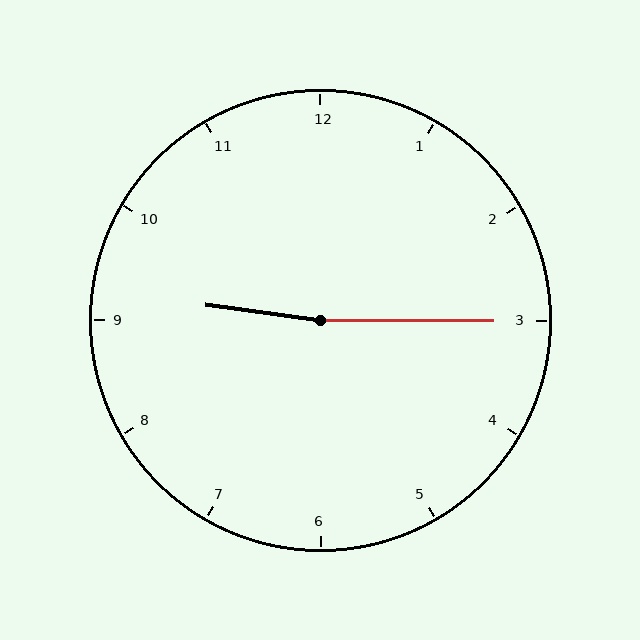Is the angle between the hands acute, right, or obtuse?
It is obtuse.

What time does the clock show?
9:15.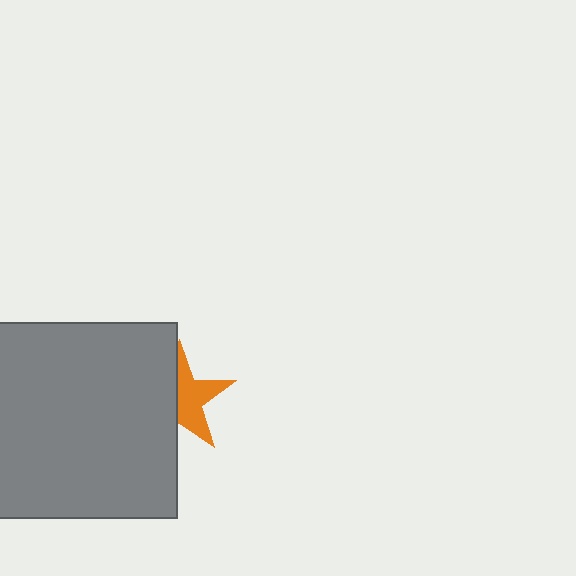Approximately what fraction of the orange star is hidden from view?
Roughly 47% of the orange star is hidden behind the gray square.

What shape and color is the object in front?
The object in front is a gray square.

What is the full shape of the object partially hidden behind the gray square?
The partially hidden object is an orange star.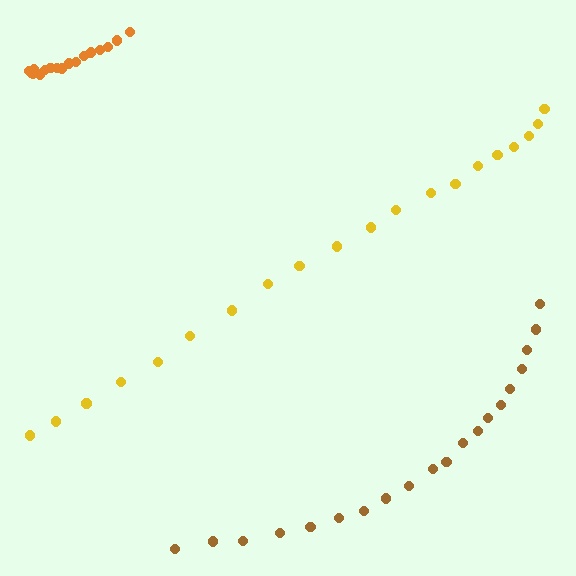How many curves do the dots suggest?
There are 3 distinct paths.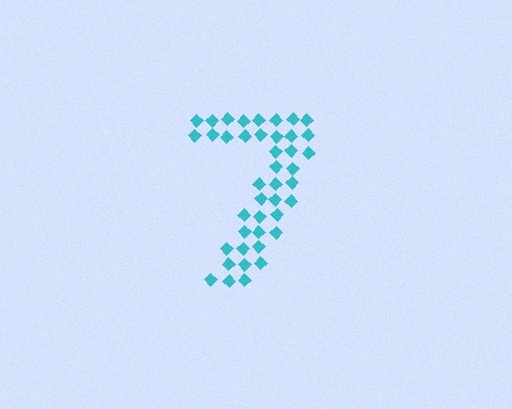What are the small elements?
The small elements are diamonds.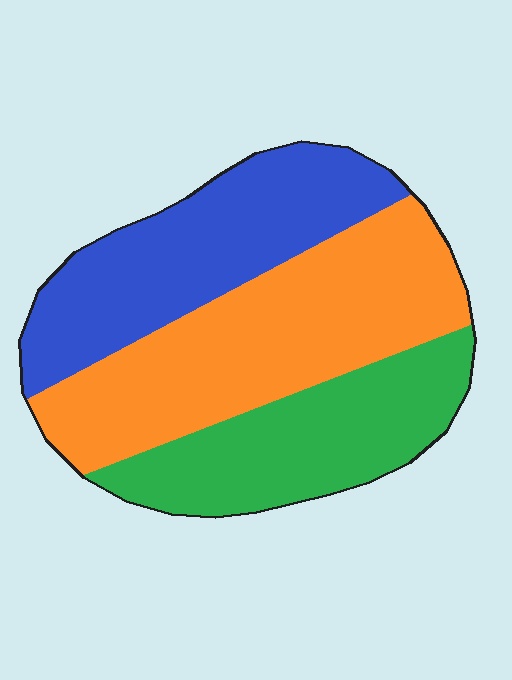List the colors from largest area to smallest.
From largest to smallest: orange, blue, green.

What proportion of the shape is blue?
Blue covers 32% of the shape.